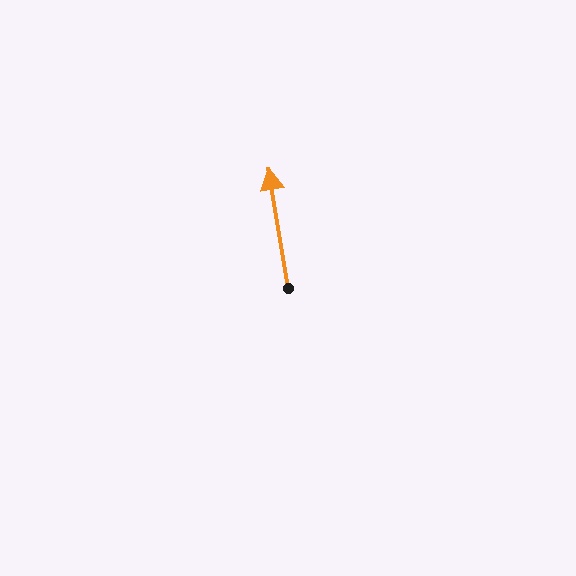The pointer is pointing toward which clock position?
Roughly 12 o'clock.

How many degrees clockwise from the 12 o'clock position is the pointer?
Approximately 351 degrees.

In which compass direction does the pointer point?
North.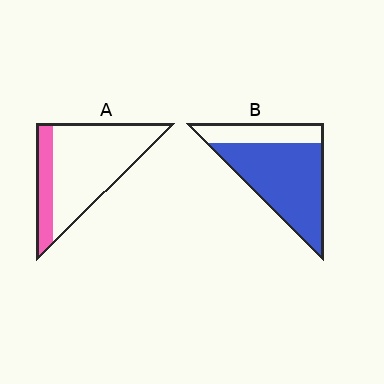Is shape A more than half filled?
No.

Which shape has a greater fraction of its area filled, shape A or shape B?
Shape B.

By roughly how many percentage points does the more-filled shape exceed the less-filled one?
By roughly 50 percentage points (B over A).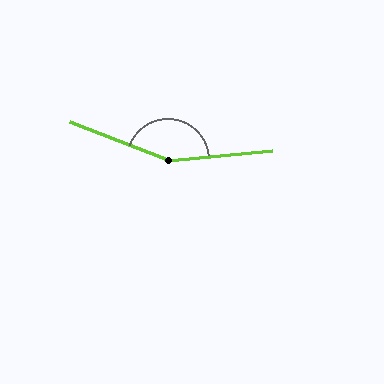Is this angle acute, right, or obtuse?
It is obtuse.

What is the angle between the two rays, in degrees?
Approximately 154 degrees.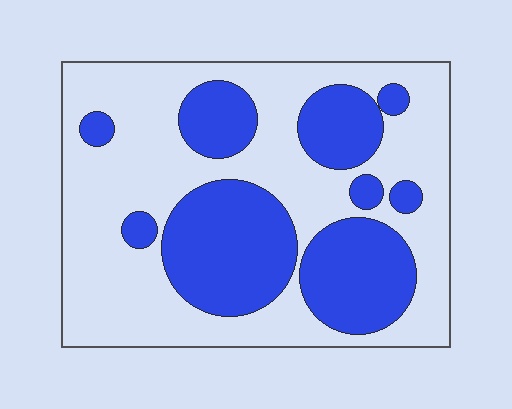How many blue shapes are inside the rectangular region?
9.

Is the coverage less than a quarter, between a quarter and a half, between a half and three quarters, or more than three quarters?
Between a quarter and a half.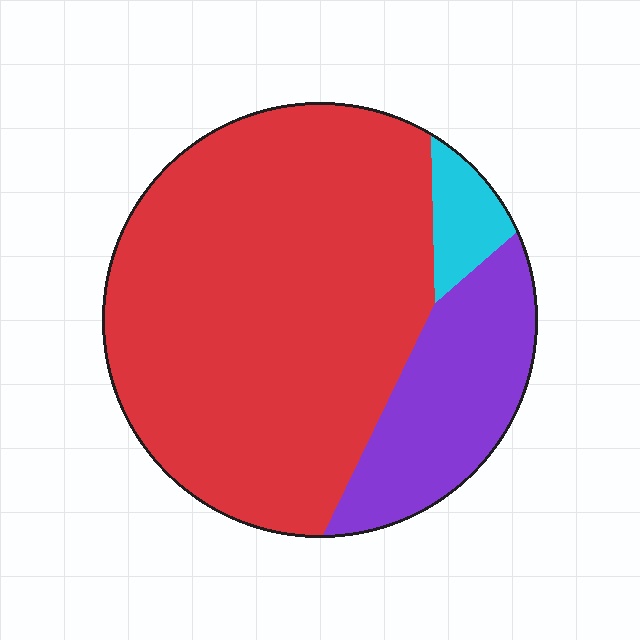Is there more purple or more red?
Red.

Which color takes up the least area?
Cyan, at roughly 5%.